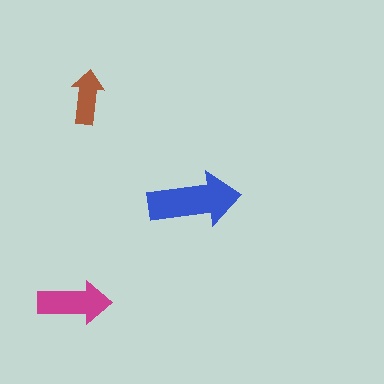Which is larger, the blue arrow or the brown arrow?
The blue one.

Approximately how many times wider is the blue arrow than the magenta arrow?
About 1.5 times wider.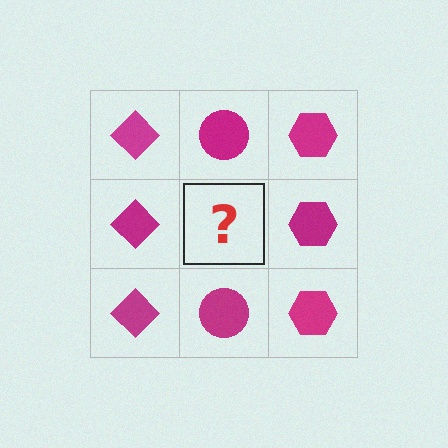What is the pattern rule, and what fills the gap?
The rule is that each column has a consistent shape. The gap should be filled with a magenta circle.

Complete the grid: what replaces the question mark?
The question mark should be replaced with a magenta circle.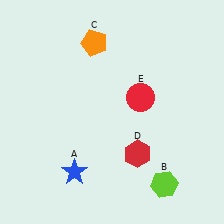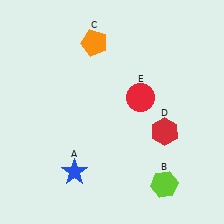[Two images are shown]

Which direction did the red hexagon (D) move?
The red hexagon (D) moved right.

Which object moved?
The red hexagon (D) moved right.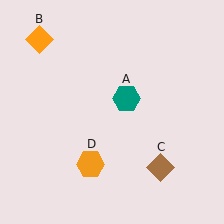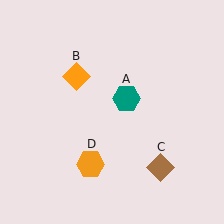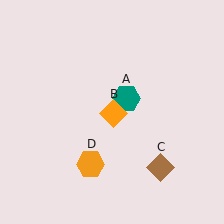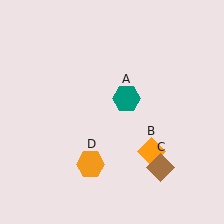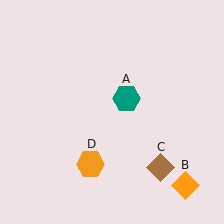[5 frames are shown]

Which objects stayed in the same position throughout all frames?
Teal hexagon (object A) and brown diamond (object C) and orange hexagon (object D) remained stationary.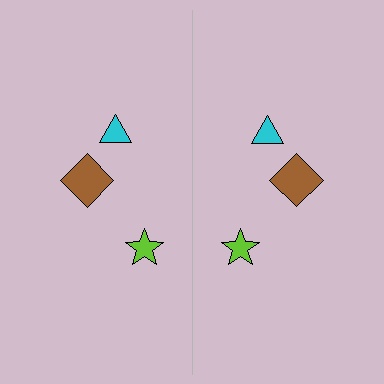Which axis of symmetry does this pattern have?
The pattern has a vertical axis of symmetry running through the center of the image.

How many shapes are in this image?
There are 6 shapes in this image.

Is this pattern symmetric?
Yes, this pattern has bilateral (reflection) symmetry.